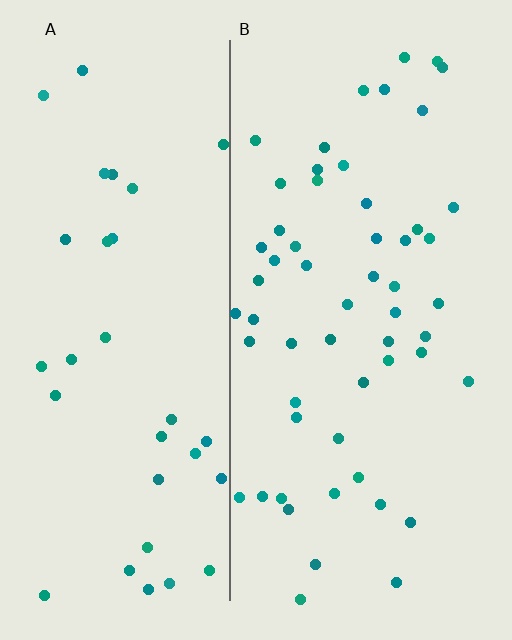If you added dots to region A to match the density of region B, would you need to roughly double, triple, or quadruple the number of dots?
Approximately double.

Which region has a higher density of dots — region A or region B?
B (the right).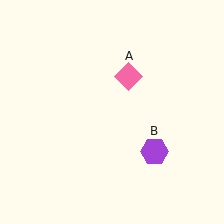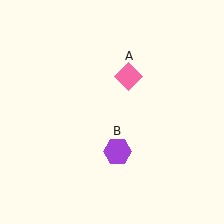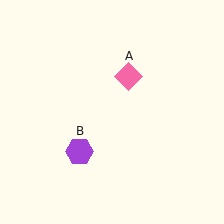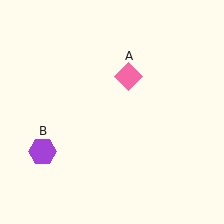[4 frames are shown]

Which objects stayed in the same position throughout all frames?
Pink diamond (object A) remained stationary.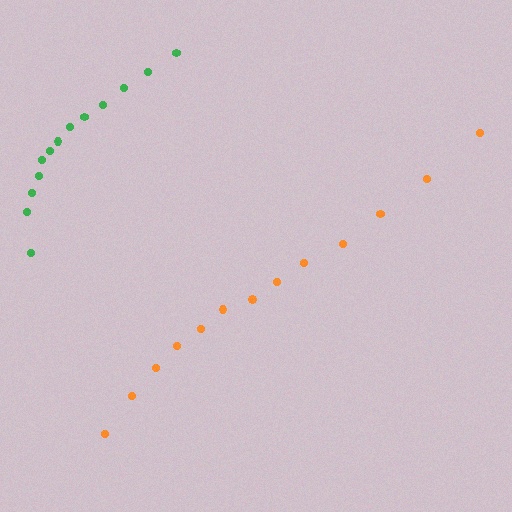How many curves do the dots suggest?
There are 2 distinct paths.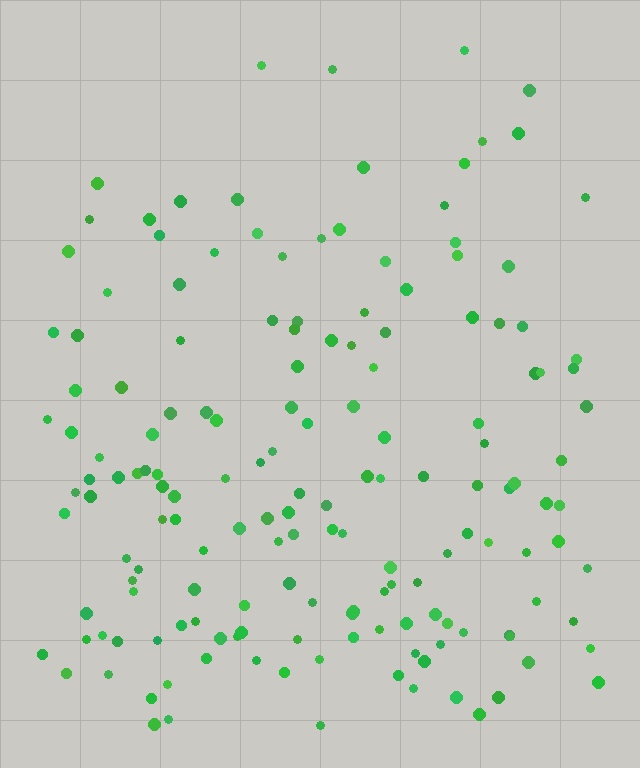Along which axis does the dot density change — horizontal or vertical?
Vertical.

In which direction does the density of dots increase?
From top to bottom, with the bottom side densest.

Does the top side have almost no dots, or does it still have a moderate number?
Still a moderate number, just noticeably fewer than the bottom.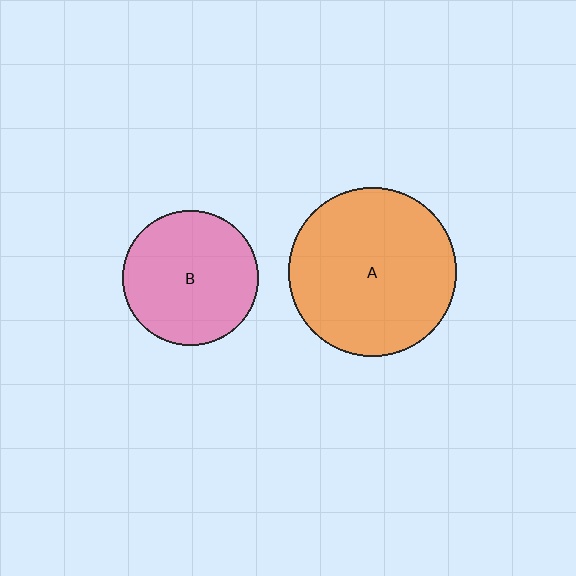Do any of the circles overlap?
No, none of the circles overlap.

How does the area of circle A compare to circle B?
Approximately 1.6 times.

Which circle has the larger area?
Circle A (orange).